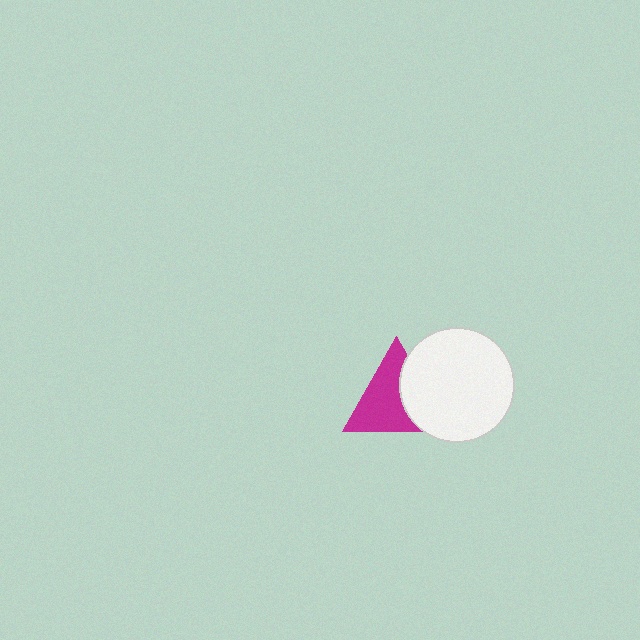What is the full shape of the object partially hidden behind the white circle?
The partially hidden object is a magenta triangle.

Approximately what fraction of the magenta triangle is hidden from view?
Roughly 37% of the magenta triangle is hidden behind the white circle.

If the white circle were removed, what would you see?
You would see the complete magenta triangle.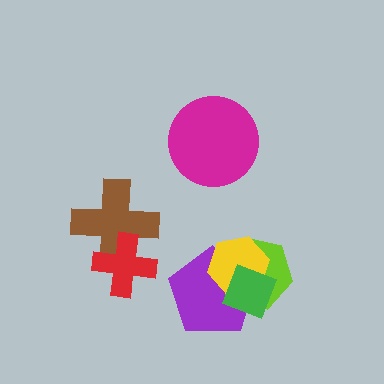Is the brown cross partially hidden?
Yes, it is partially covered by another shape.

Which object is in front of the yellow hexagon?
The green diamond is in front of the yellow hexagon.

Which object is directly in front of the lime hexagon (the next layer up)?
The purple pentagon is directly in front of the lime hexagon.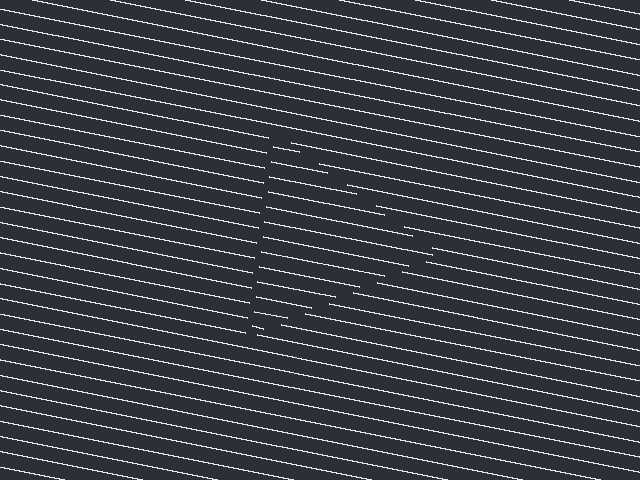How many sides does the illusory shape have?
3 sides — the line-ends trace a triangle.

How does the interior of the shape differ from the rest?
The interior of the shape contains the same grating, shifted by half a period — the contour is defined by the phase discontinuity where line-ends from the inner and outer gratings abut.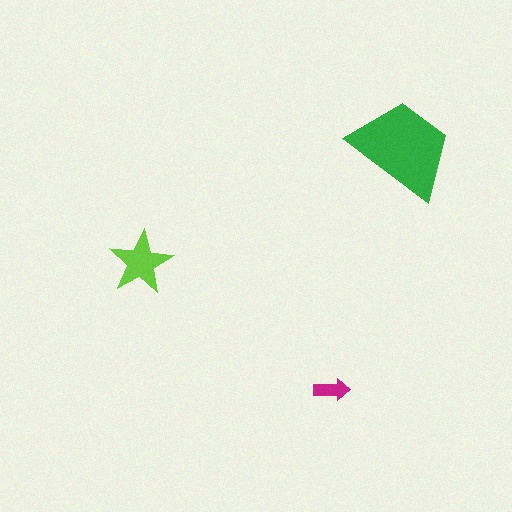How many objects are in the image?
There are 3 objects in the image.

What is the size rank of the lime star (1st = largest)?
2nd.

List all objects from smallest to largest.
The magenta arrow, the lime star, the green trapezoid.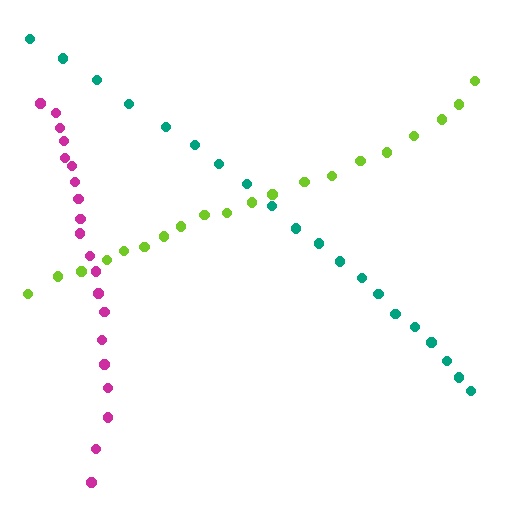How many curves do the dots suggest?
There are 3 distinct paths.